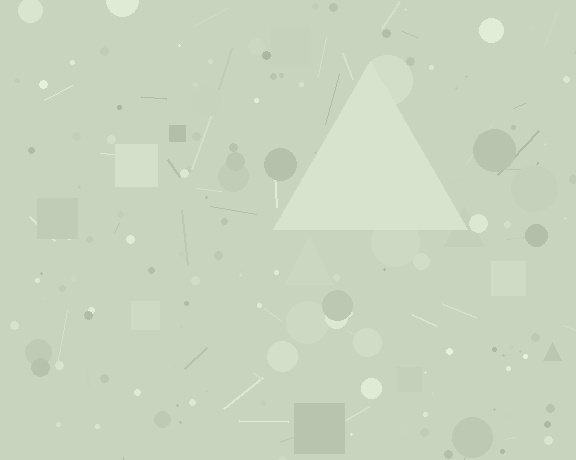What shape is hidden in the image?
A triangle is hidden in the image.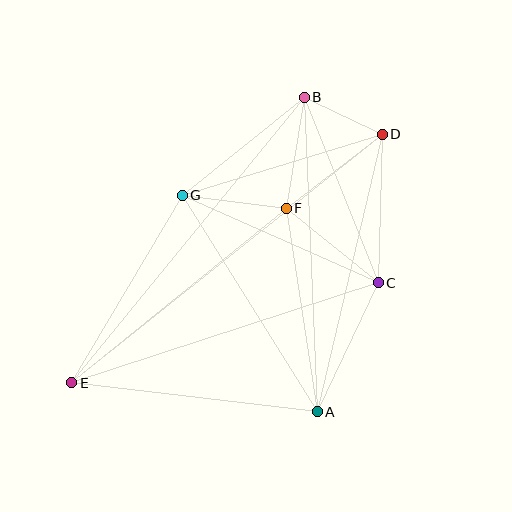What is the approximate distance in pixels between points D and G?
The distance between D and G is approximately 209 pixels.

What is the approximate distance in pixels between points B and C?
The distance between B and C is approximately 200 pixels.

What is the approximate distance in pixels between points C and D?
The distance between C and D is approximately 149 pixels.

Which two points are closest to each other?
Points B and D are closest to each other.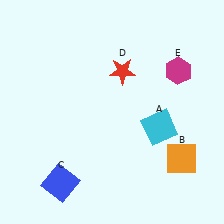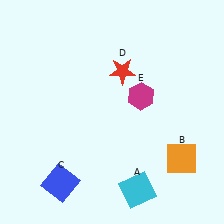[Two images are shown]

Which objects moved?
The objects that moved are: the cyan square (A), the magenta hexagon (E).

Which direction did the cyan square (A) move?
The cyan square (A) moved down.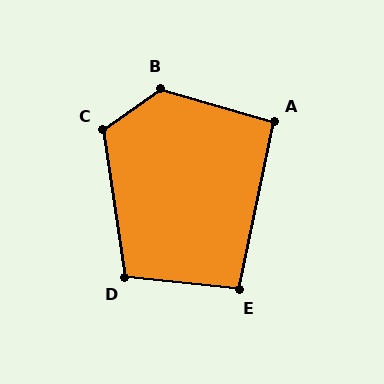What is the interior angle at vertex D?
Approximately 105 degrees (obtuse).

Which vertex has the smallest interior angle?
A, at approximately 95 degrees.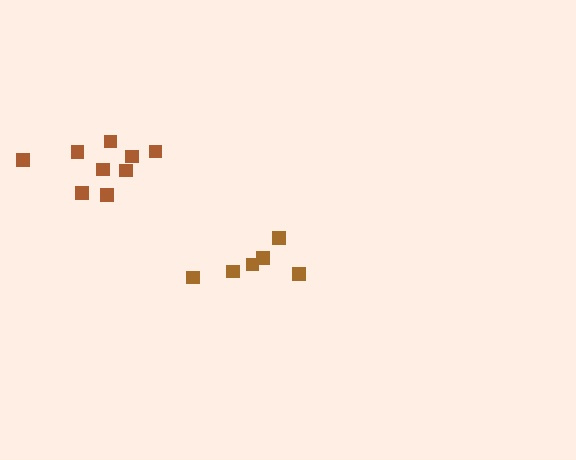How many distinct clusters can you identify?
There are 2 distinct clusters.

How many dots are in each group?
Group 1: 9 dots, Group 2: 6 dots (15 total).